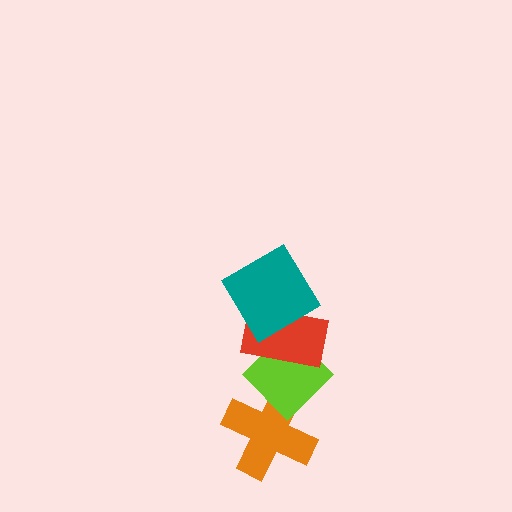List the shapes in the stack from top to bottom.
From top to bottom: the teal diamond, the red rectangle, the lime diamond, the orange cross.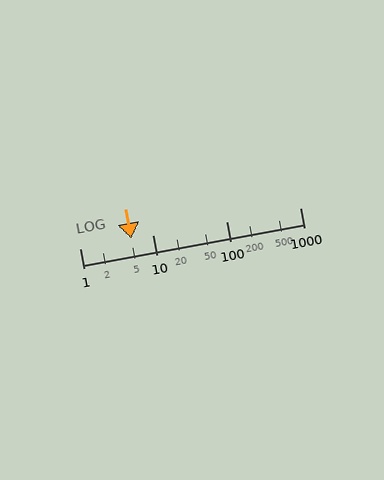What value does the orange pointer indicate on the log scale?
The pointer indicates approximately 5.1.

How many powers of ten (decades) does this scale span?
The scale spans 3 decades, from 1 to 1000.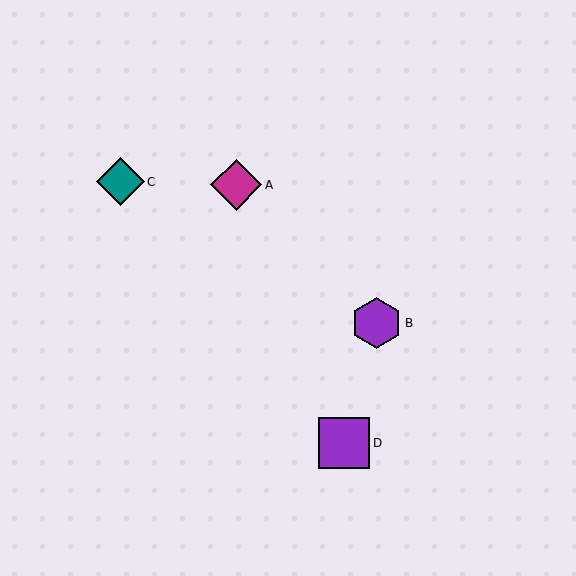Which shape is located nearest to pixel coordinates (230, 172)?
The magenta diamond (labeled A) at (236, 185) is nearest to that location.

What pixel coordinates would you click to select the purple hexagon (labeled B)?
Click at (377, 323) to select the purple hexagon B.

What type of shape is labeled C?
Shape C is a teal diamond.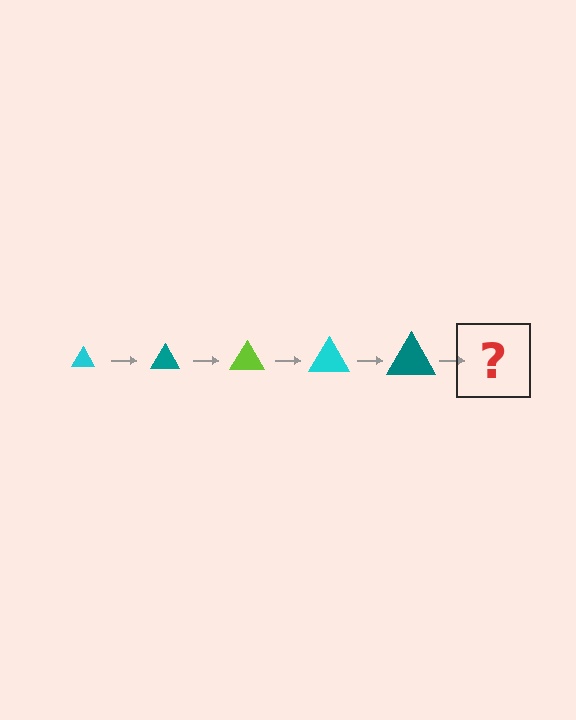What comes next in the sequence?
The next element should be a lime triangle, larger than the previous one.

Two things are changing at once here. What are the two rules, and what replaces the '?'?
The two rules are that the triangle grows larger each step and the color cycles through cyan, teal, and lime. The '?' should be a lime triangle, larger than the previous one.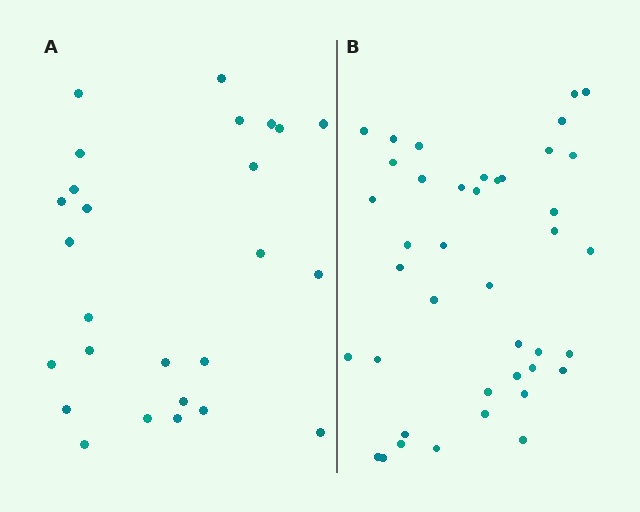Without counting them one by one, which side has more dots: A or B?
Region B (the right region) has more dots.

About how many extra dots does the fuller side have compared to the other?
Region B has approximately 15 more dots than region A.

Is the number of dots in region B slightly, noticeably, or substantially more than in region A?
Region B has substantially more. The ratio is roughly 1.6 to 1.